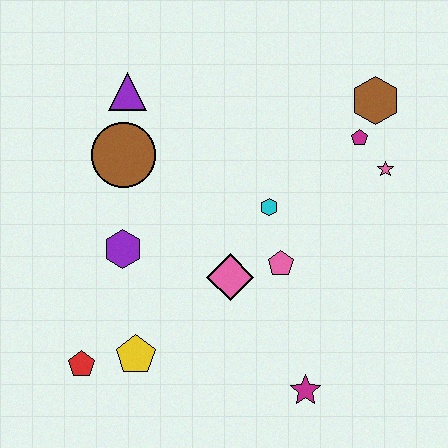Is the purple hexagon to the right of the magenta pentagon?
No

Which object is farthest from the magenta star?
The purple triangle is farthest from the magenta star.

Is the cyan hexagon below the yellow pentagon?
No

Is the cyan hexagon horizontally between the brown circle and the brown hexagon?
Yes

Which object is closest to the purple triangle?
The brown circle is closest to the purple triangle.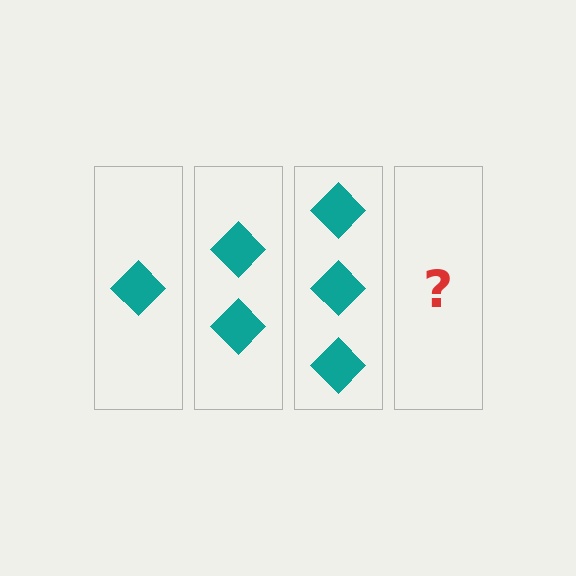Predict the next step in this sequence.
The next step is 4 diamonds.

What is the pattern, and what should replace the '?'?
The pattern is that each step adds one more diamond. The '?' should be 4 diamonds.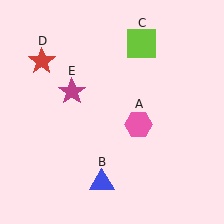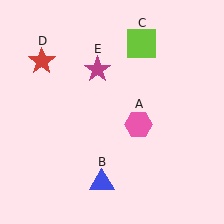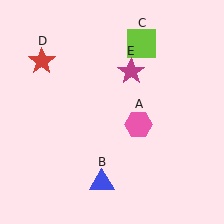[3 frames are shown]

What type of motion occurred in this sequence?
The magenta star (object E) rotated clockwise around the center of the scene.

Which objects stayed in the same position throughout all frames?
Pink hexagon (object A) and blue triangle (object B) and lime square (object C) and red star (object D) remained stationary.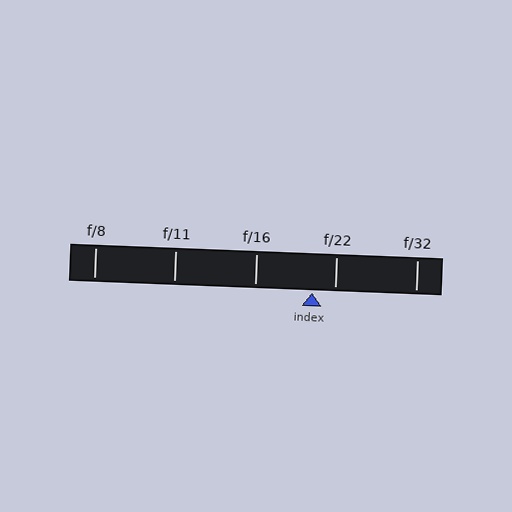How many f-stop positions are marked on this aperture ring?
There are 5 f-stop positions marked.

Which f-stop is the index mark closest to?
The index mark is closest to f/22.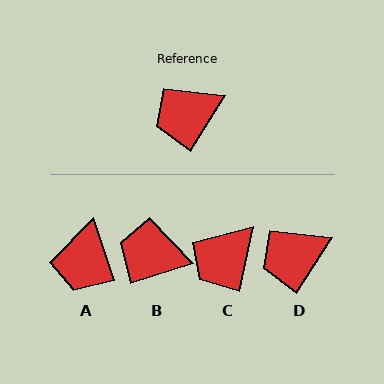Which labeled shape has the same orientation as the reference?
D.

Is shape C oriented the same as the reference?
No, it is off by about 21 degrees.